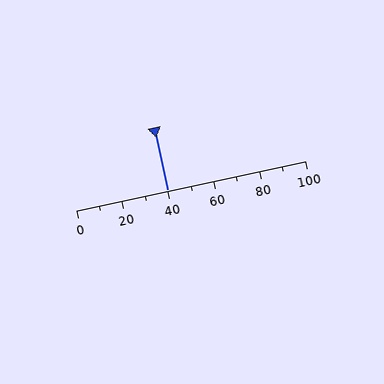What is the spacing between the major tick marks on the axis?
The major ticks are spaced 20 apart.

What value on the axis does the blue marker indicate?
The marker indicates approximately 40.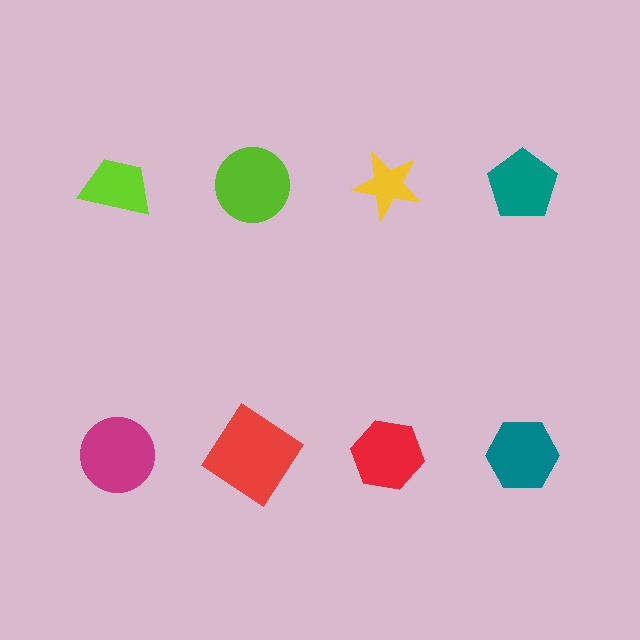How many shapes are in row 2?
4 shapes.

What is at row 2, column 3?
A red hexagon.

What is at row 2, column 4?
A teal hexagon.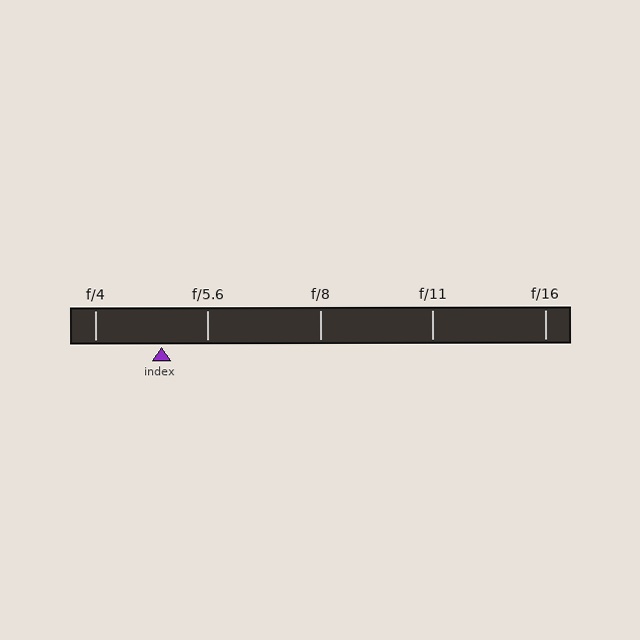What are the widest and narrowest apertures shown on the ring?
The widest aperture shown is f/4 and the narrowest is f/16.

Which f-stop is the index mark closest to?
The index mark is closest to f/5.6.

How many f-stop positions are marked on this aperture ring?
There are 5 f-stop positions marked.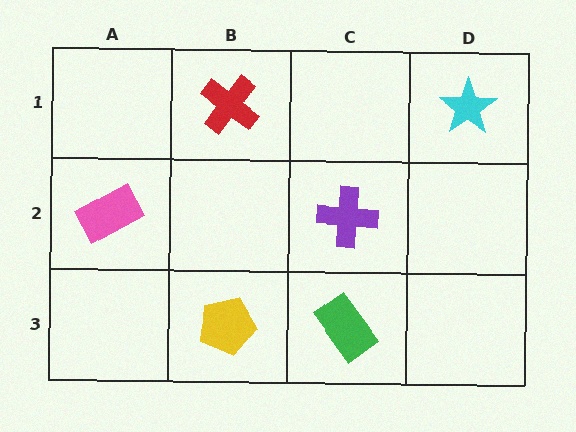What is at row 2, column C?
A purple cross.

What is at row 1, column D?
A cyan star.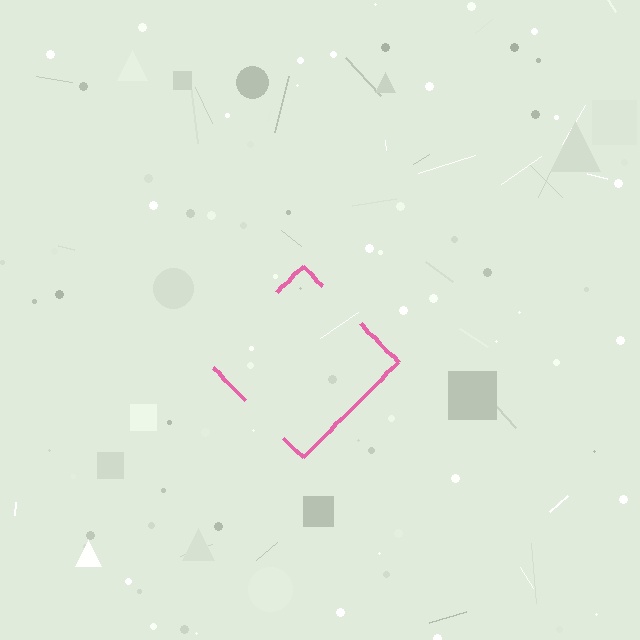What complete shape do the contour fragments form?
The contour fragments form a diamond.